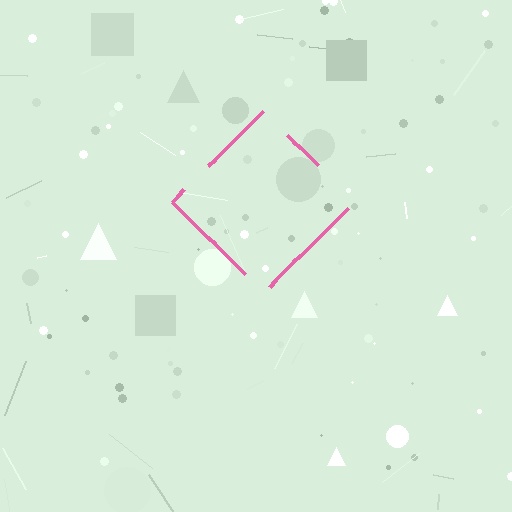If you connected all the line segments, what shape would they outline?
They would outline a diamond.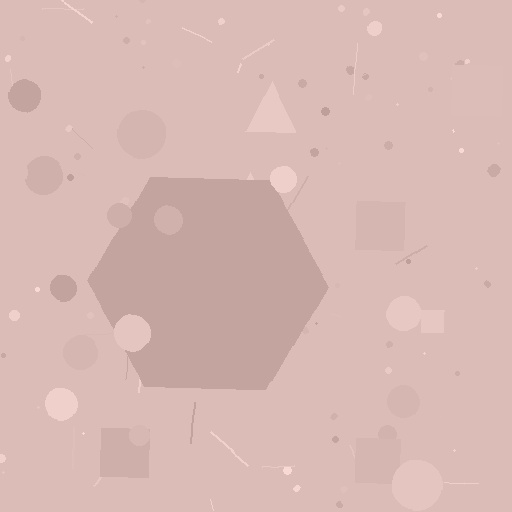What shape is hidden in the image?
A hexagon is hidden in the image.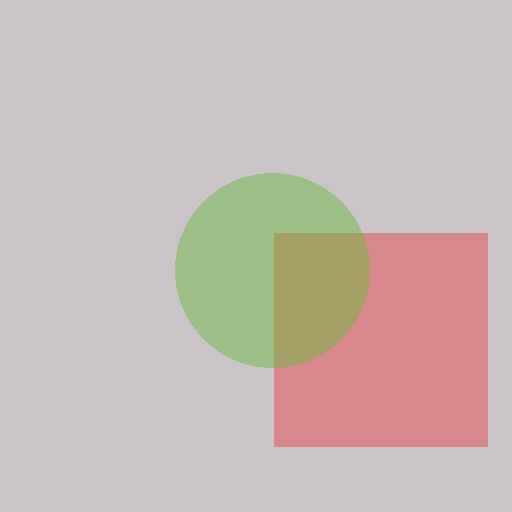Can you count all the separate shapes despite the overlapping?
Yes, there are 2 separate shapes.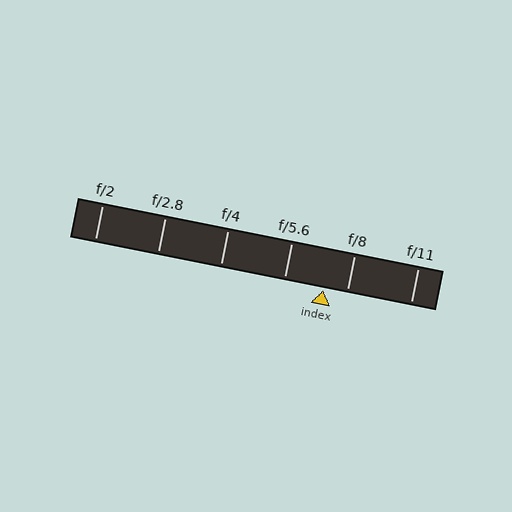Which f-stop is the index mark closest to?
The index mark is closest to f/8.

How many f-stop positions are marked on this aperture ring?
There are 6 f-stop positions marked.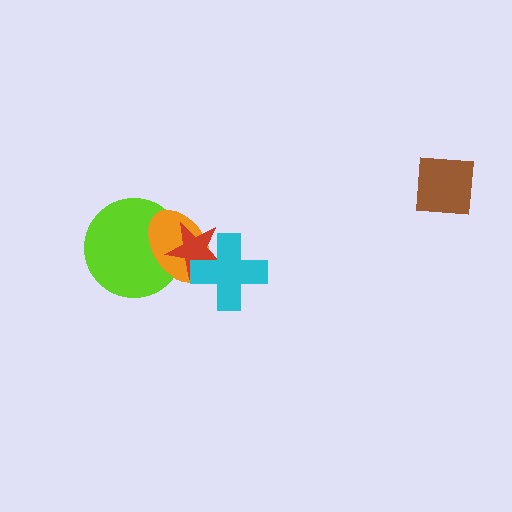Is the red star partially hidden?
Yes, it is partially covered by another shape.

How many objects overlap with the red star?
3 objects overlap with the red star.